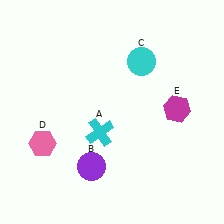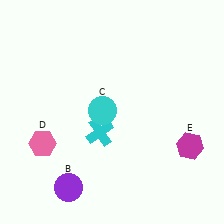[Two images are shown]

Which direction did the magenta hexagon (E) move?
The magenta hexagon (E) moved down.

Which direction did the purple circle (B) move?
The purple circle (B) moved left.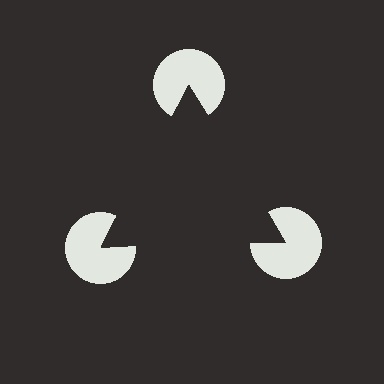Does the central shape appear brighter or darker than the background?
It typically appears slightly darker than the background, even though no actual brightness change is drawn.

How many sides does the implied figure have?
3 sides.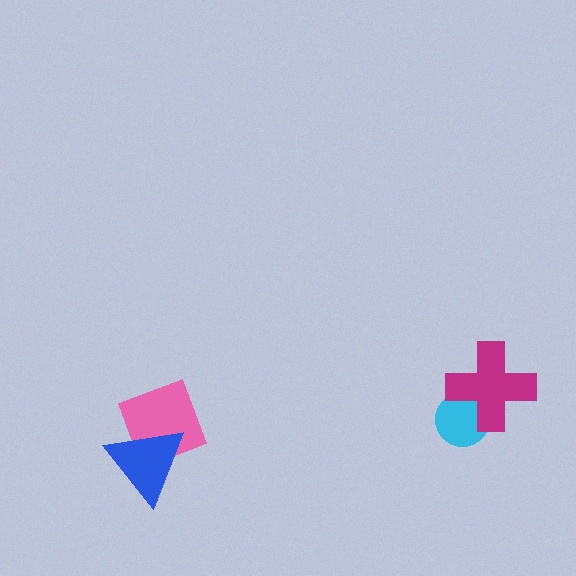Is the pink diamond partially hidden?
Yes, it is partially covered by another shape.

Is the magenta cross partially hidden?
No, no other shape covers it.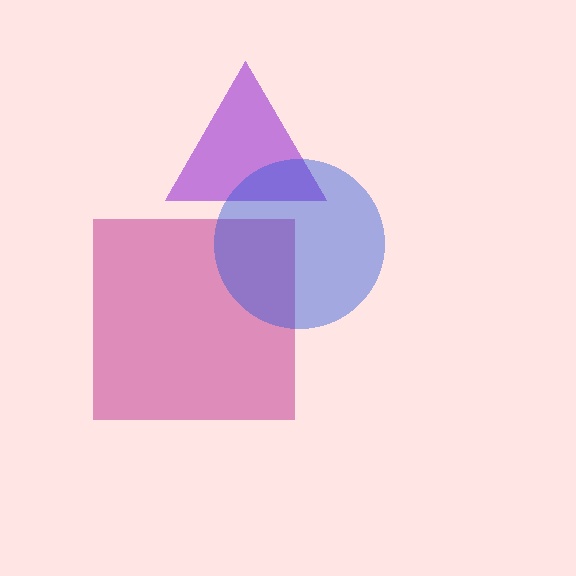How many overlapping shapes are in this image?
There are 3 overlapping shapes in the image.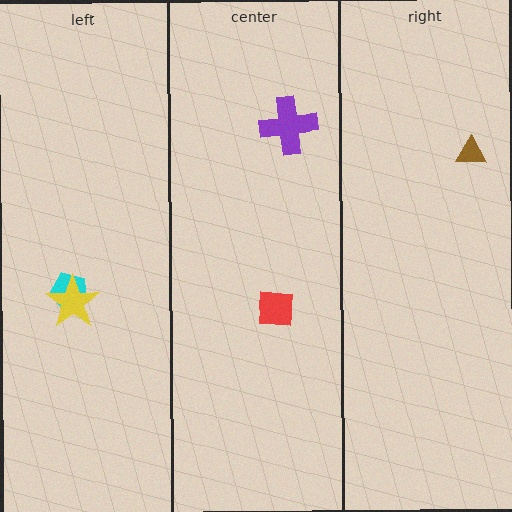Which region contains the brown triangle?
The right region.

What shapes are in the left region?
The cyan pentagon, the yellow star.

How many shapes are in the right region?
1.